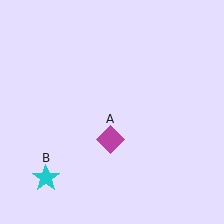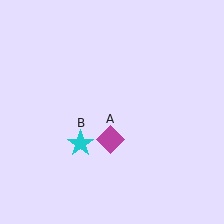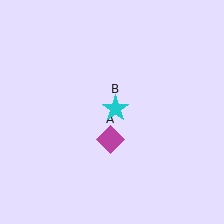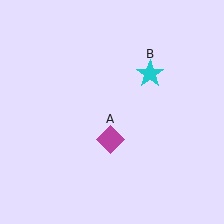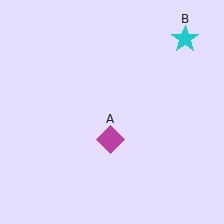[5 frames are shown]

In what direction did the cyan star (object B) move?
The cyan star (object B) moved up and to the right.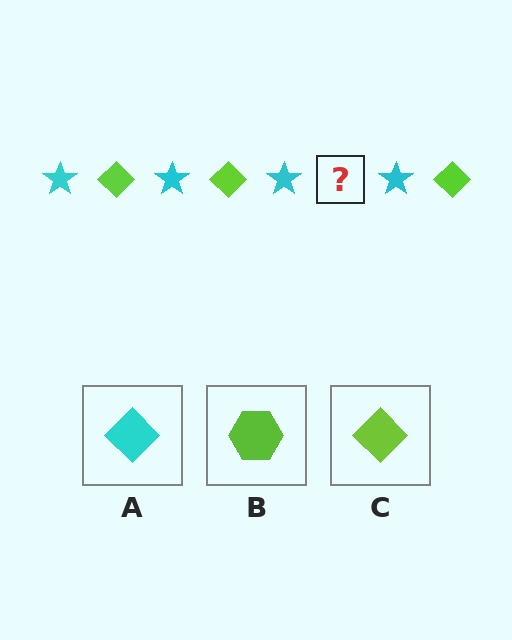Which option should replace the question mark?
Option C.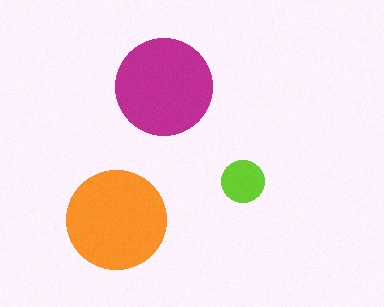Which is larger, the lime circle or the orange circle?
The orange one.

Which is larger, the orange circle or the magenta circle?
The orange one.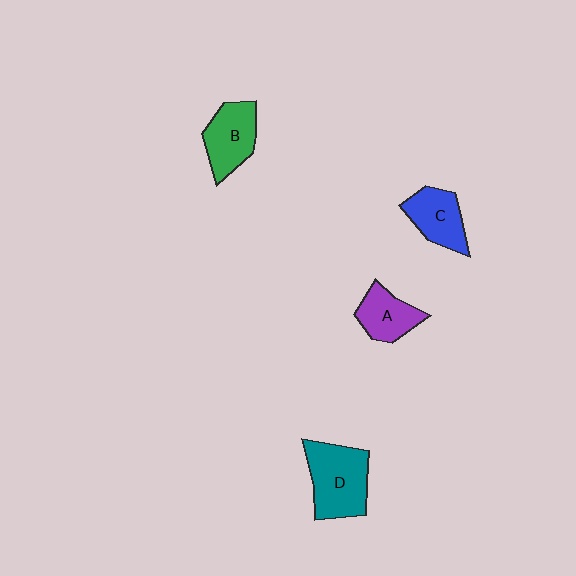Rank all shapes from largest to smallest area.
From largest to smallest: D (teal), B (green), C (blue), A (purple).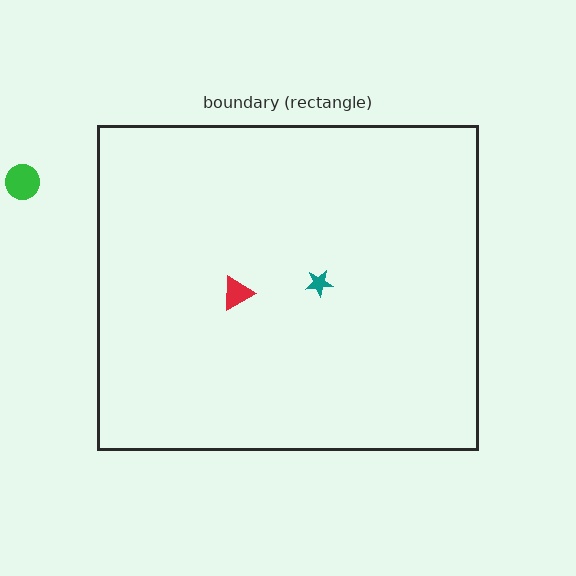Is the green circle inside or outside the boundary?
Outside.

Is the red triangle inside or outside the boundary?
Inside.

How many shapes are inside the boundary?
2 inside, 1 outside.